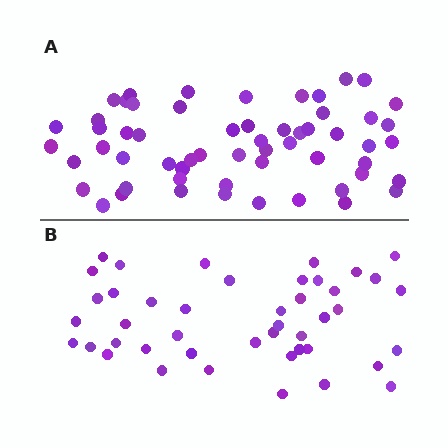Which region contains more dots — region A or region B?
Region A (the top region) has more dots.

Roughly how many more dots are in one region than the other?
Region A has approximately 15 more dots than region B.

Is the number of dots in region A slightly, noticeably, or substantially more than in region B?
Region A has noticeably more, but not dramatically so. The ratio is roughly 1.3 to 1.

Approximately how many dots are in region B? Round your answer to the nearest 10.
About 40 dots. (The exact count is 44, which rounds to 40.)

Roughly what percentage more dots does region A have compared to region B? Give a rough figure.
About 30% more.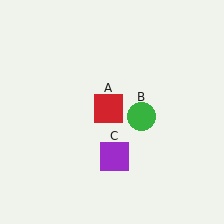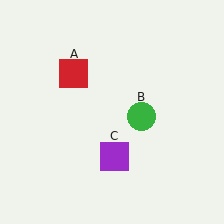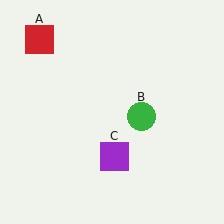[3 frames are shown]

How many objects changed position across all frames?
1 object changed position: red square (object A).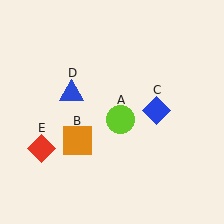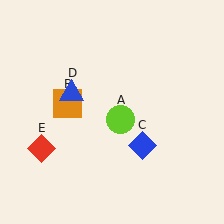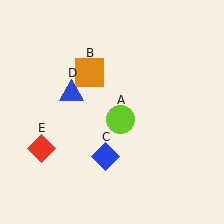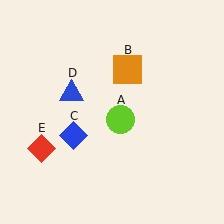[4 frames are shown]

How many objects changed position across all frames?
2 objects changed position: orange square (object B), blue diamond (object C).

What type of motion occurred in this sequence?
The orange square (object B), blue diamond (object C) rotated clockwise around the center of the scene.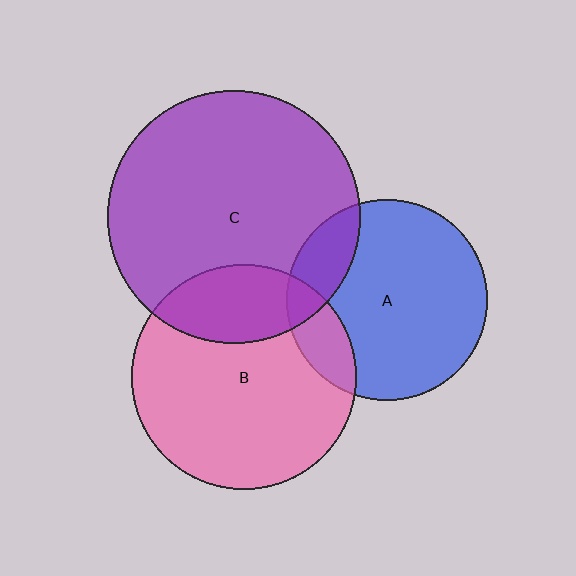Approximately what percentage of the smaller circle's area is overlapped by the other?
Approximately 25%.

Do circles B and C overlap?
Yes.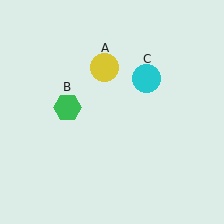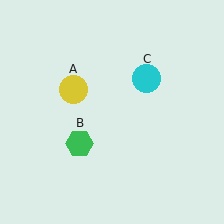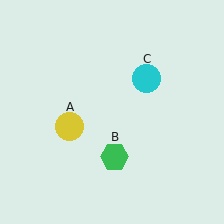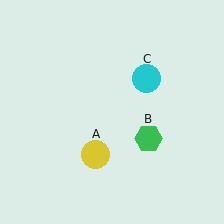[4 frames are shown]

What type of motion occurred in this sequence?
The yellow circle (object A), green hexagon (object B) rotated counterclockwise around the center of the scene.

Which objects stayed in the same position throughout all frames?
Cyan circle (object C) remained stationary.